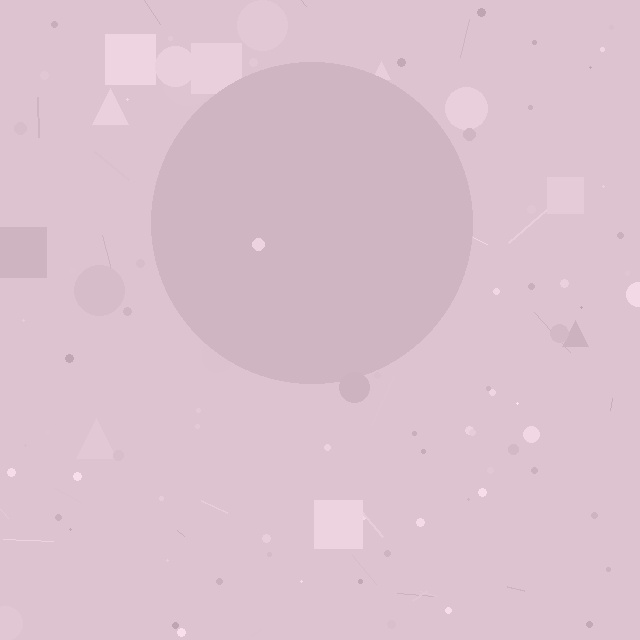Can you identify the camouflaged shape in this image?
The camouflaged shape is a circle.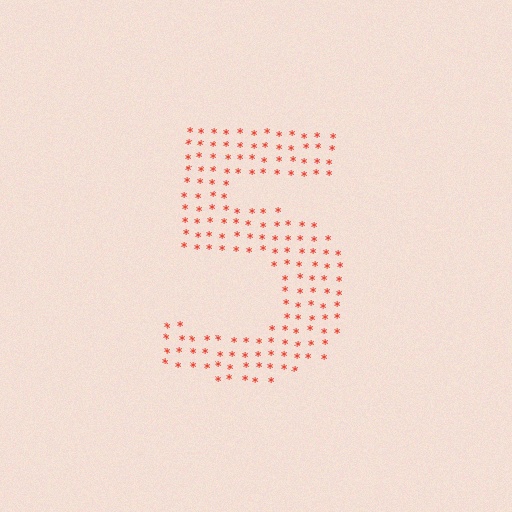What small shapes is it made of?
It is made of small asterisks.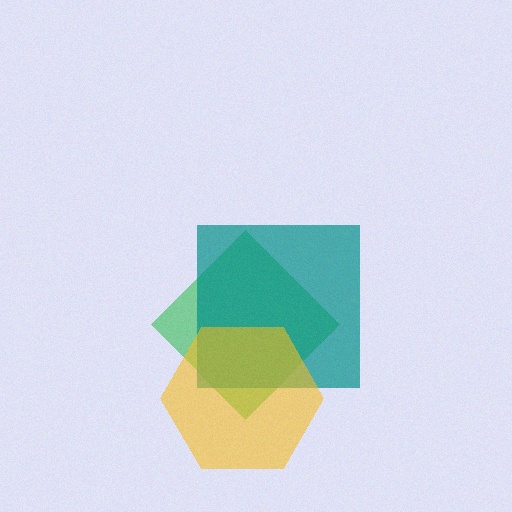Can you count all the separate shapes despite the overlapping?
Yes, there are 3 separate shapes.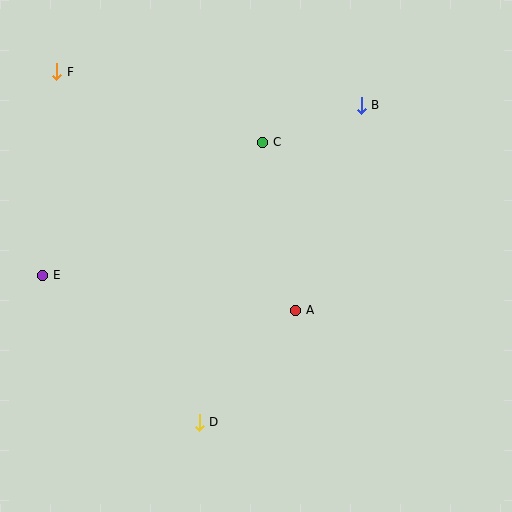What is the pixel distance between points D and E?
The distance between D and E is 215 pixels.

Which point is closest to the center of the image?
Point A at (296, 310) is closest to the center.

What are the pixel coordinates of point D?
Point D is at (199, 422).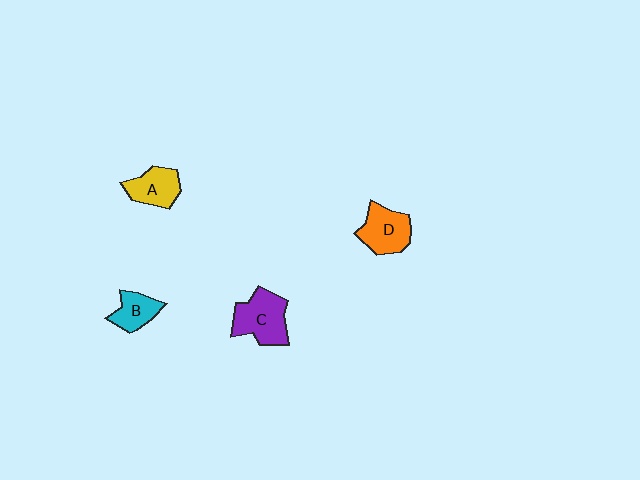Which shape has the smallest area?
Shape B (cyan).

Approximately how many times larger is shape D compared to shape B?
Approximately 1.4 times.